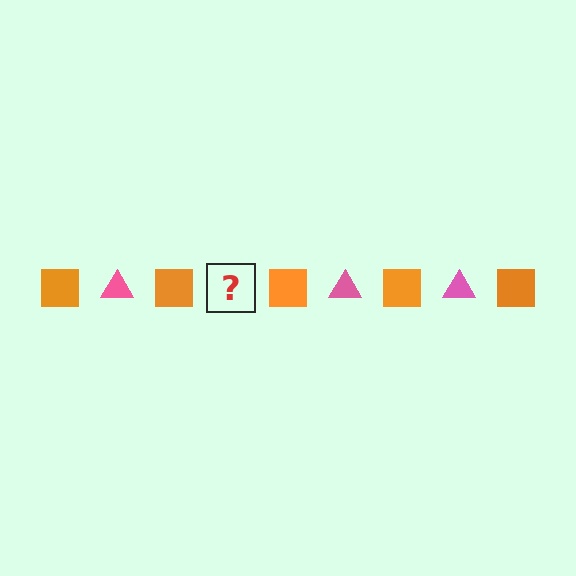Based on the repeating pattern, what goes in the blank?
The blank should be a pink triangle.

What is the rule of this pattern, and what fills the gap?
The rule is that the pattern alternates between orange square and pink triangle. The gap should be filled with a pink triangle.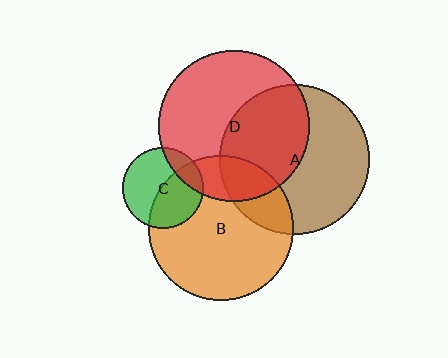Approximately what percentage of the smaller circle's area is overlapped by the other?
Approximately 20%.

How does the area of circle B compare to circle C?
Approximately 3.2 times.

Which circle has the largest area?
Circle D (red).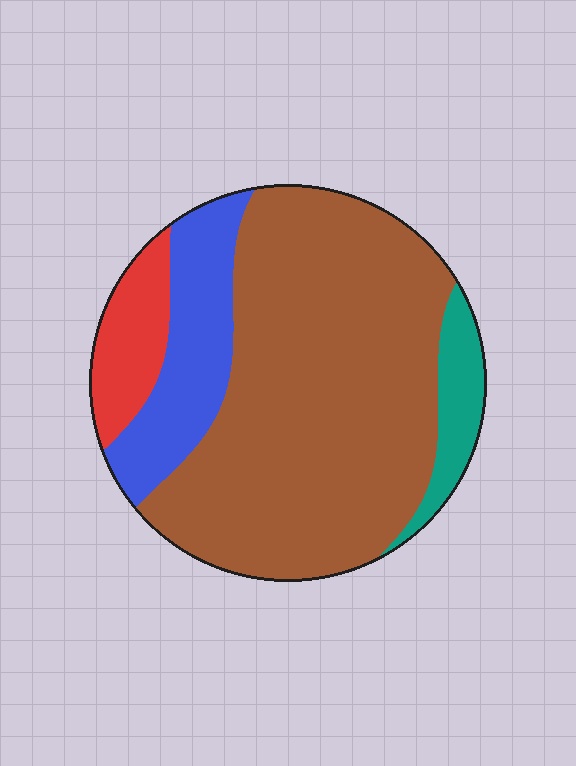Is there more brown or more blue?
Brown.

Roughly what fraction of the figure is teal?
Teal takes up less than a quarter of the figure.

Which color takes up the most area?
Brown, at roughly 65%.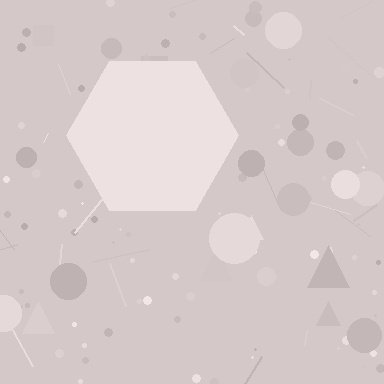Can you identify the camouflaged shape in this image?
The camouflaged shape is a hexagon.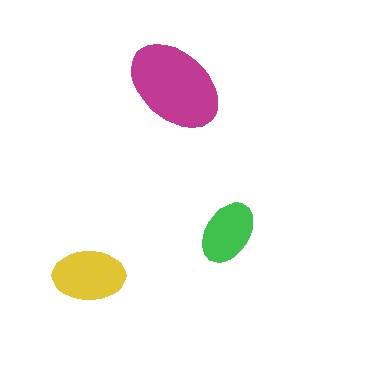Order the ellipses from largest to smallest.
the magenta one, the yellow one, the green one.